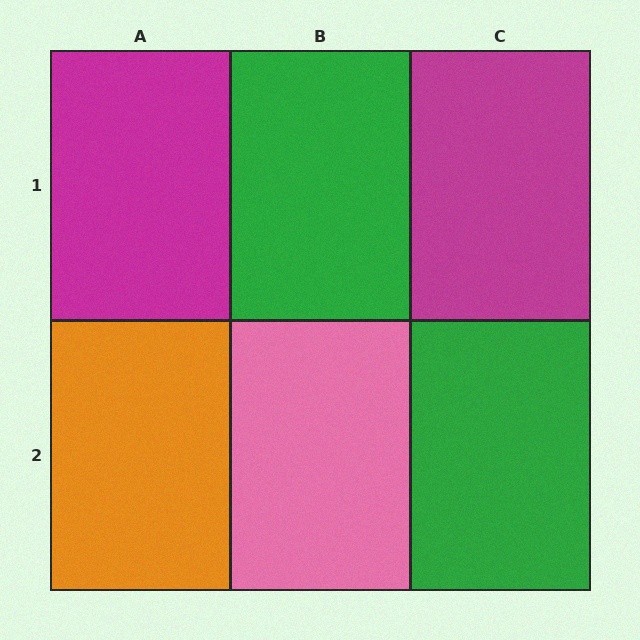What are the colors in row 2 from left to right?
Orange, pink, green.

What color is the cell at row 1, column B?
Green.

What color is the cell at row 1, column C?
Magenta.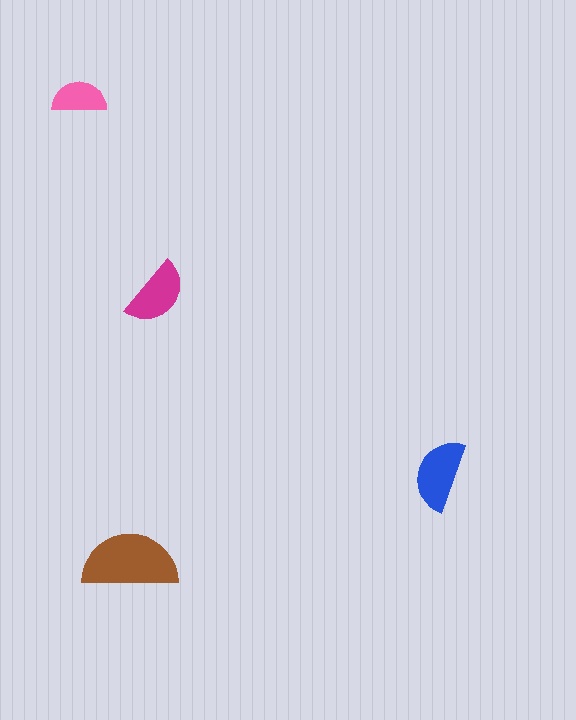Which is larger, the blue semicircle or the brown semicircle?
The brown one.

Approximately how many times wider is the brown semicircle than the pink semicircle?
About 2 times wider.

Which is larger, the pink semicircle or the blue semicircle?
The blue one.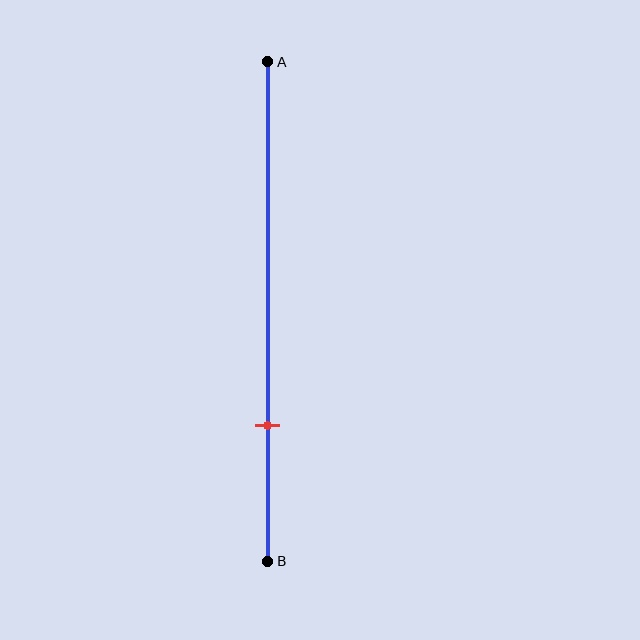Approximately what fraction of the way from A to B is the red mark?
The red mark is approximately 75% of the way from A to B.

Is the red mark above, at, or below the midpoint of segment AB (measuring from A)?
The red mark is below the midpoint of segment AB.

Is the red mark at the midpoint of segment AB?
No, the mark is at about 75% from A, not at the 50% midpoint.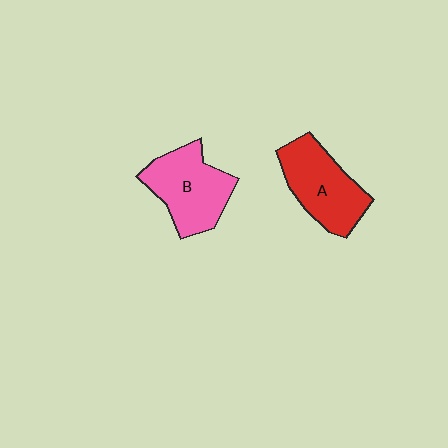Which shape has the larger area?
Shape B (pink).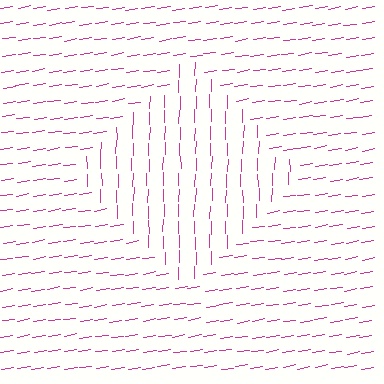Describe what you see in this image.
The image is filled with small magenta line segments. A diamond region in the image has lines oriented differently from the surrounding lines, creating a visible texture boundary.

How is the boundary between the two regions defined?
The boundary is defined purely by a change in line orientation (approximately 80 degrees difference). All lines are the same color and thickness.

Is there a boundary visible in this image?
Yes, there is a texture boundary formed by a change in line orientation.